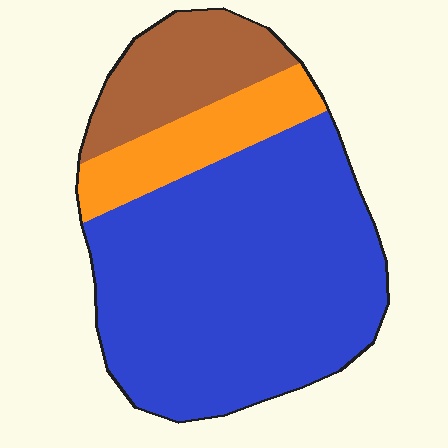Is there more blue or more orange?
Blue.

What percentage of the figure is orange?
Orange covers roughly 15% of the figure.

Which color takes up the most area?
Blue, at roughly 70%.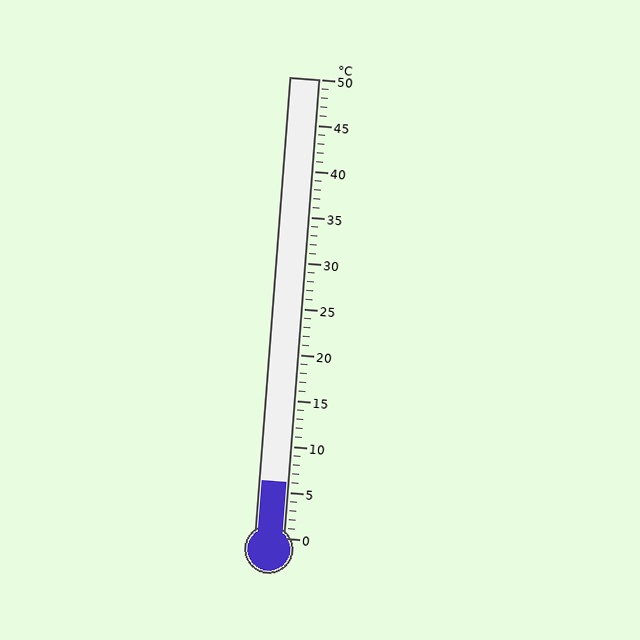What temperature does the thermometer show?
The thermometer shows approximately 6°C.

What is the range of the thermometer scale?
The thermometer scale ranges from 0°C to 50°C.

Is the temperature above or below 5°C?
The temperature is above 5°C.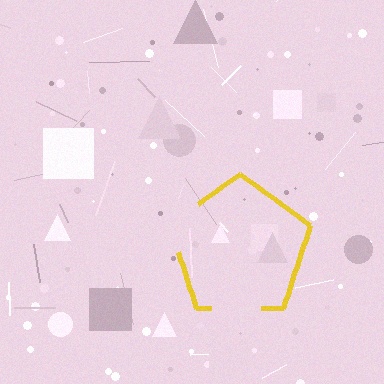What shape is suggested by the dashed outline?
The dashed outline suggests a pentagon.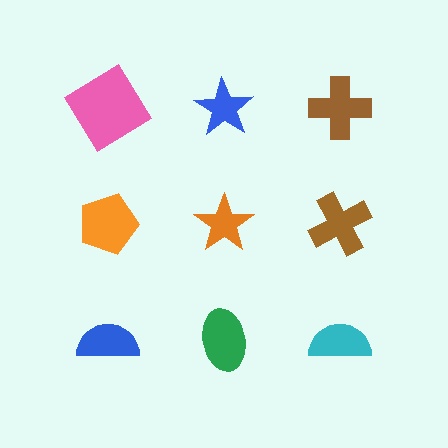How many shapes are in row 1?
3 shapes.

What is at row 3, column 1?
A blue semicircle.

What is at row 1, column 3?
A brown cross.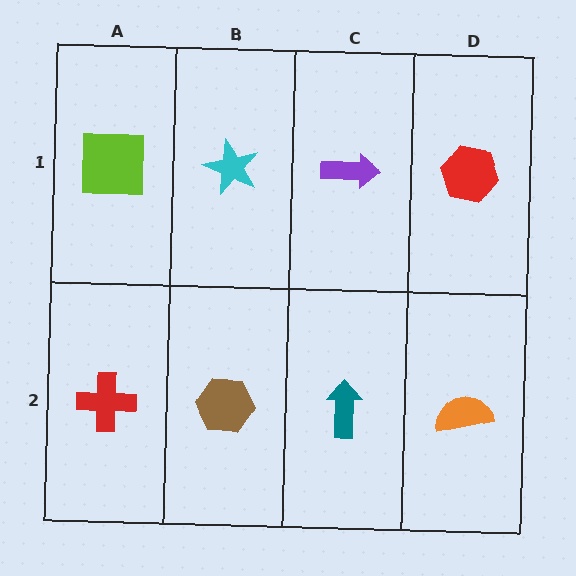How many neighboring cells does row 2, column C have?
3.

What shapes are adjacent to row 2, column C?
A purple arrow (row 1, column C), a brown hexagon (row 2, column B), an orange semicircle (row 2, column D).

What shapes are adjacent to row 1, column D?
An orange semicircle (row 2, column D), a purple arrow (row 1, column C).